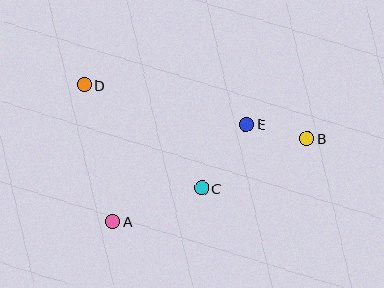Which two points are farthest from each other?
Points B and D are farthest from each other.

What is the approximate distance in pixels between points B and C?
The distance between B and C is approximately 117 pixels.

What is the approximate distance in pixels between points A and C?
The distance between A and C is approximately 95 pixels.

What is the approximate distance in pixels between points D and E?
The distance between D and E is approximately 167 pixels.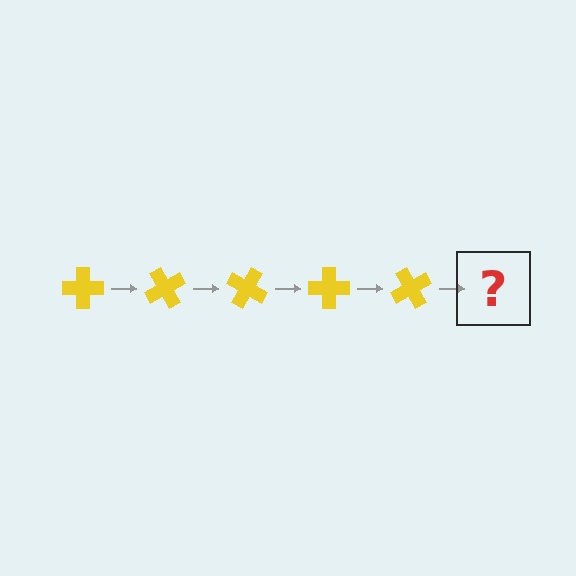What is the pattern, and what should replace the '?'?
The pattern is that the cross rotates 60 degrees each step. The '?' should be a yellow cross rotated 300 degrees.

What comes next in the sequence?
The next element should be a yellow cross rotated 300 degrees.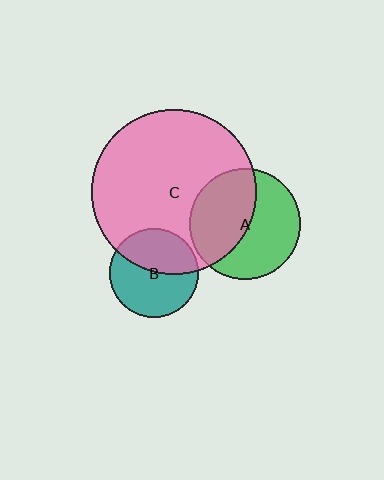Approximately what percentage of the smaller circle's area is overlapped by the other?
Approximately 45%.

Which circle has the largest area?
Circle C (pink).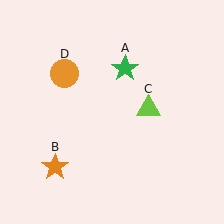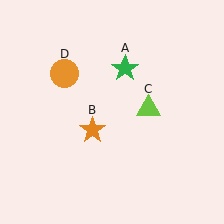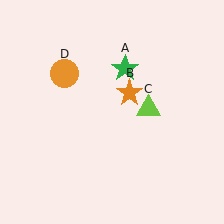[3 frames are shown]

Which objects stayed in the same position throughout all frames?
Green star (object A) and lime triangle (object C) and orange circle (object D) remained stationary.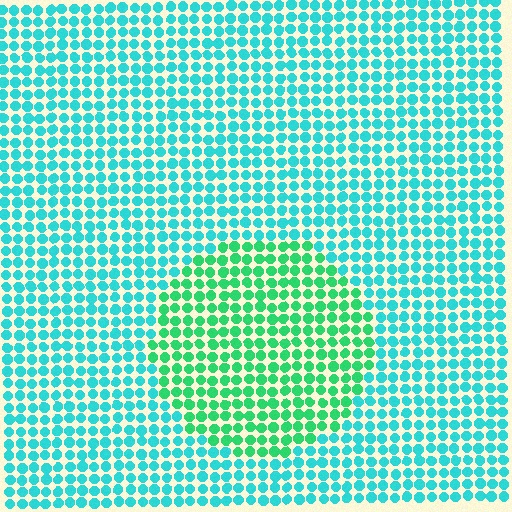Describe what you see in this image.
The image is filled with small cyan elements in a uniform arrangement. A circle-shaped region is visible where the elements are tinted to a slightly different hue, forming a subtle color boundary.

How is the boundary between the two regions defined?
The boundary is defined purely by a slight shift in hue (about 36 degrees). Spacing, size, and orientation are identical on both sides.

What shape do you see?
I see a circle.